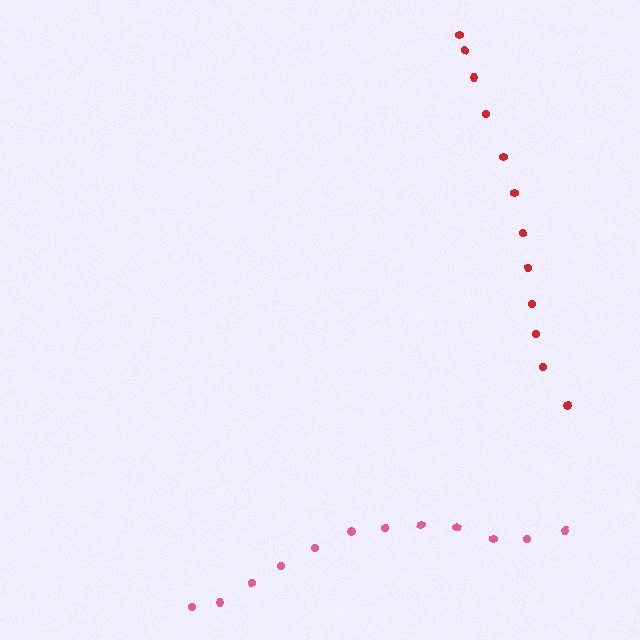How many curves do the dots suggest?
There are 2 distinct paths.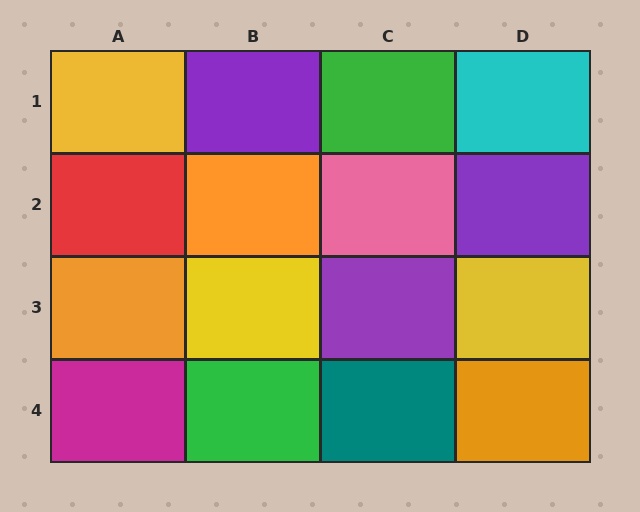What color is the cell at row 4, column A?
Magenta.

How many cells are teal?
1 cell is teal.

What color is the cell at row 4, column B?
Green.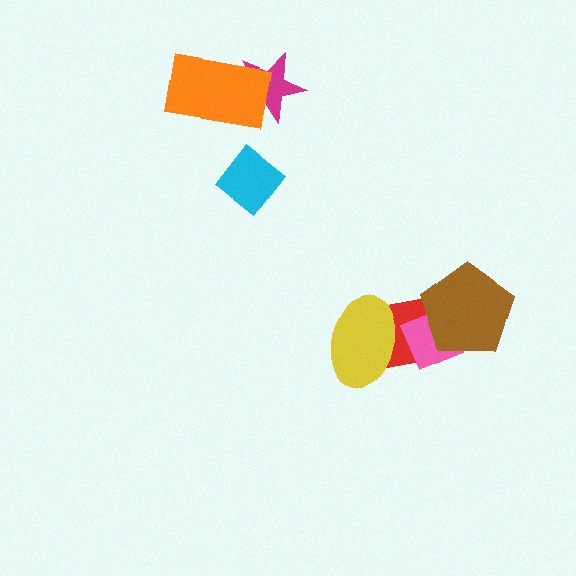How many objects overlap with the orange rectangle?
1 object overlaps with the orange rectangle.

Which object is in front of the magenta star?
The orange rectangle is in front of the magenta star.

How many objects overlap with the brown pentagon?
1 object overlaps with the brown pentagon.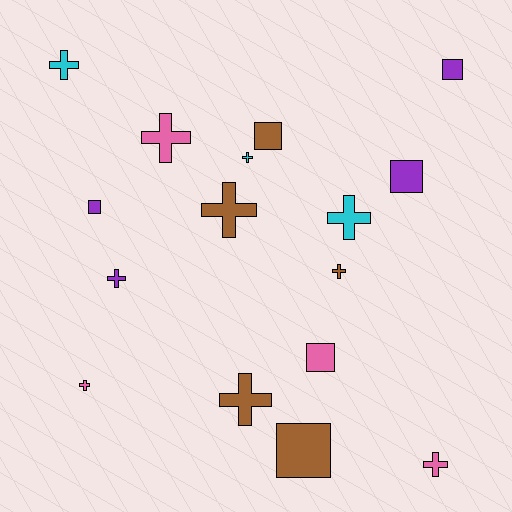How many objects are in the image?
There are 16 objects.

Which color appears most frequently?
Brown, with 5 objects.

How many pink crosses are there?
There are 3 pink crosses.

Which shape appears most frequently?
Cross, with 10 objects.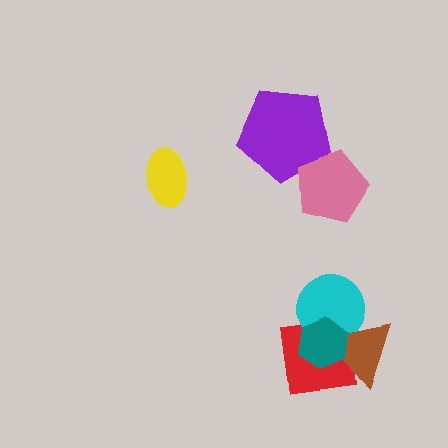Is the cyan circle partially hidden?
Yes, it is partially covered by another shape.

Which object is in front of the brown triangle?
The teal hexagon is in front of the brown triangle.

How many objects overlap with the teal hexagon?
3 objects overlap with the teal hexagon.